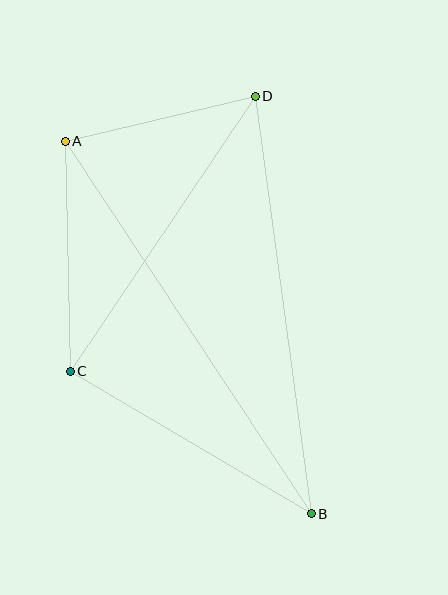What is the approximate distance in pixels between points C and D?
The distance between C and D is approximately 331 pixels.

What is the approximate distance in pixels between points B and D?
The distance between B and D is approximately 421 pixels.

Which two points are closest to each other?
Points A and D are closest to each other.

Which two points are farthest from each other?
Points A and B are farthest from each other.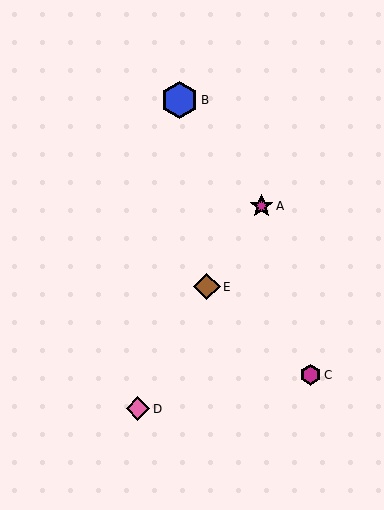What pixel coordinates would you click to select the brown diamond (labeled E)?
Click at (207, 287) to select the brown diamond E.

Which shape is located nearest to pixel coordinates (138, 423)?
The pink diamond (labeled D) at (138, 409) is nearest to that location.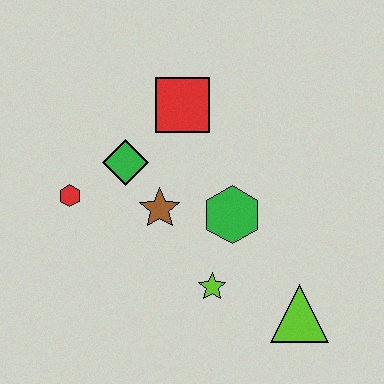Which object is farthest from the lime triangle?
The red hexagon is farthest from the lime triangle.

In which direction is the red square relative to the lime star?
The red square is above the lime star.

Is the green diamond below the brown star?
No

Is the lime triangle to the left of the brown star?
No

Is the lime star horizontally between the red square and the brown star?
No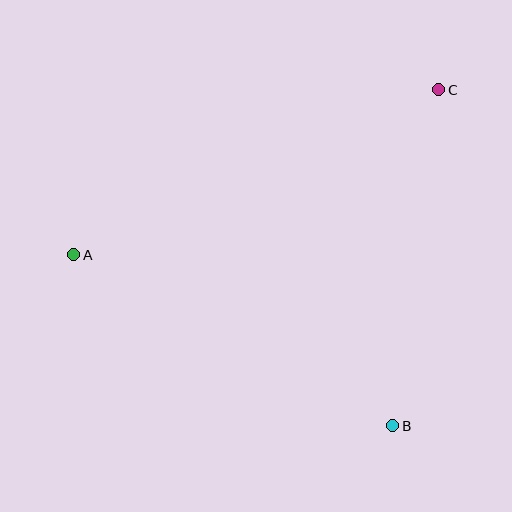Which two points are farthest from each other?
Points A and C are farthest from each other.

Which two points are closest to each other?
Points B and C are closest to each other.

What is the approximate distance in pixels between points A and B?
The distance between A and B is approximately 362 pixels.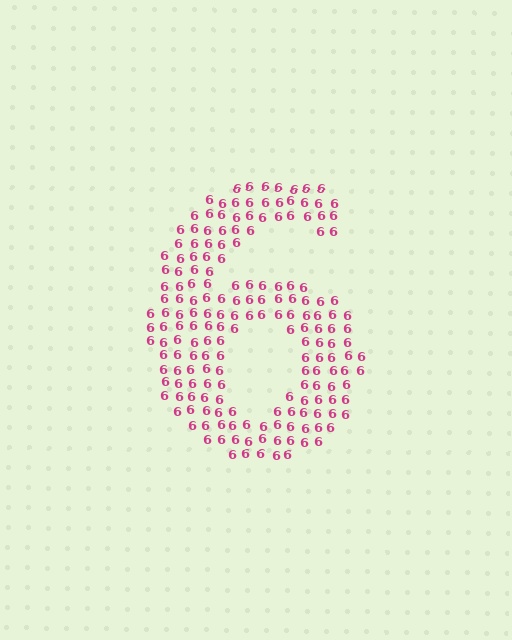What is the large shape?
The large shape is the digit 6.